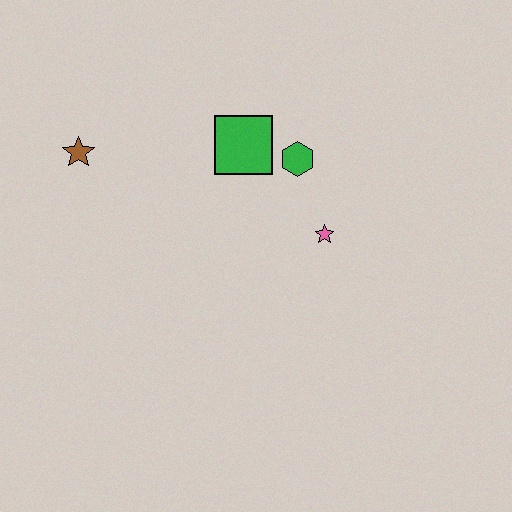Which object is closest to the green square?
The green hexagon is closest to the green square.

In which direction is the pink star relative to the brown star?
The pink star is to the right of the brown star.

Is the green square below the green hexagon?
No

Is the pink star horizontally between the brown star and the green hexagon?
No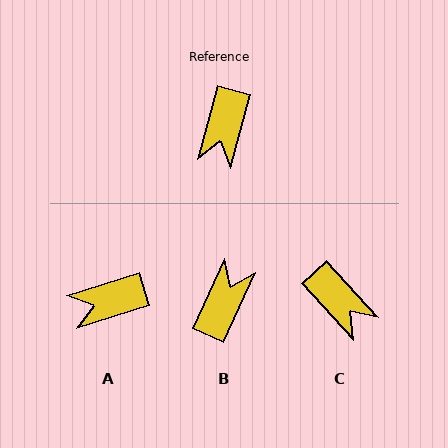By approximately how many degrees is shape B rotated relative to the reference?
Approximately 170 degrees counter-clockwise.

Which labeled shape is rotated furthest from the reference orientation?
B, about 170 degrees away.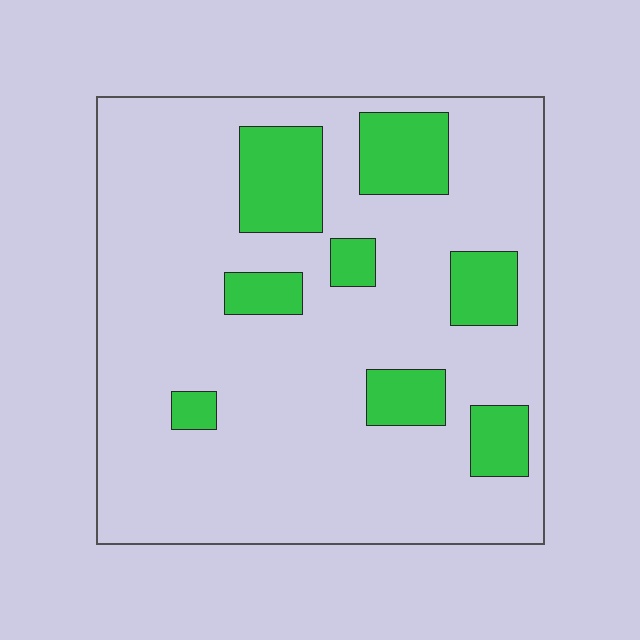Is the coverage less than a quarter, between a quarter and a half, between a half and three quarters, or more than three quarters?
Less than a quarter.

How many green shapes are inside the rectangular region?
8.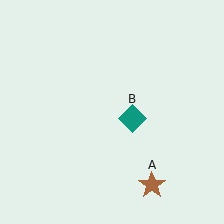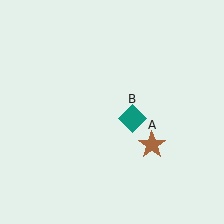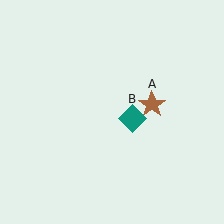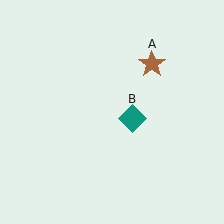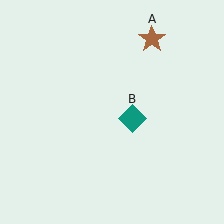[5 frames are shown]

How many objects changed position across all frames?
1 object changed position: brown star (object A).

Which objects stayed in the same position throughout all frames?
Teal diamond (object B) remained stationary.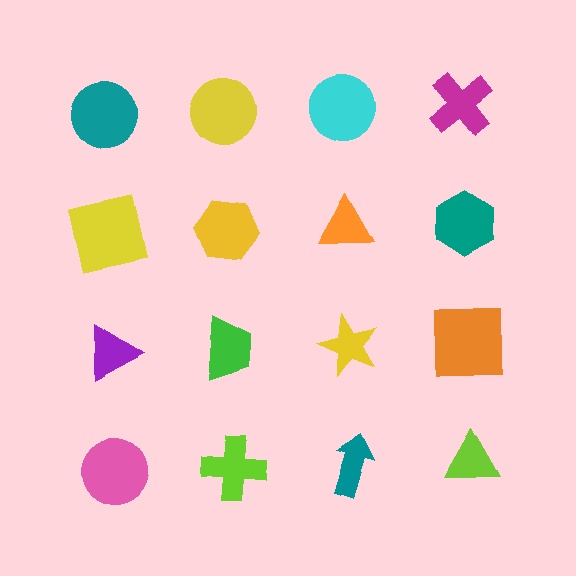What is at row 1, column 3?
A cyan circle.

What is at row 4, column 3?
A teal arrow.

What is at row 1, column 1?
A teal circle.